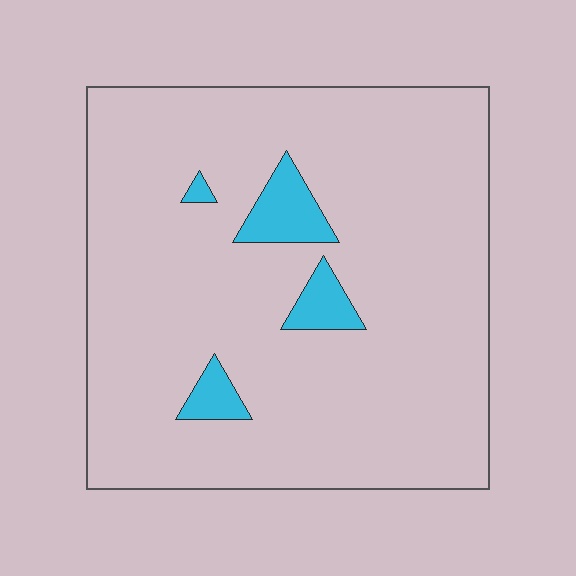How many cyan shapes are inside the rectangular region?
4.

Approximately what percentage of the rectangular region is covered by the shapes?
Approximately 5%.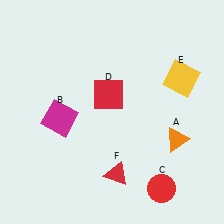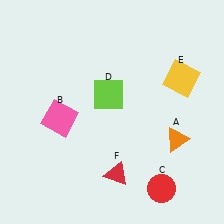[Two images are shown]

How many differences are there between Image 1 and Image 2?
There are 2 differences between the two images.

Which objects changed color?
B changed from magenta to pink. D changed from red to lime.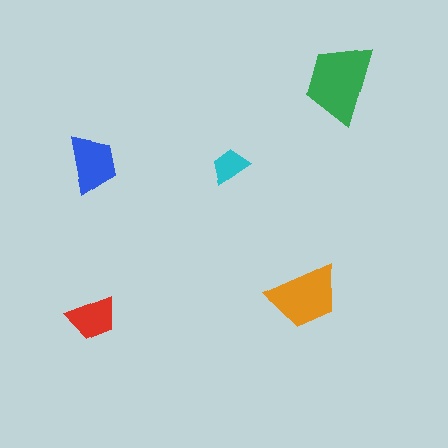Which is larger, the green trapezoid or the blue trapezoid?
The green one.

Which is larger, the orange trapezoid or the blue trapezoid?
The orange one.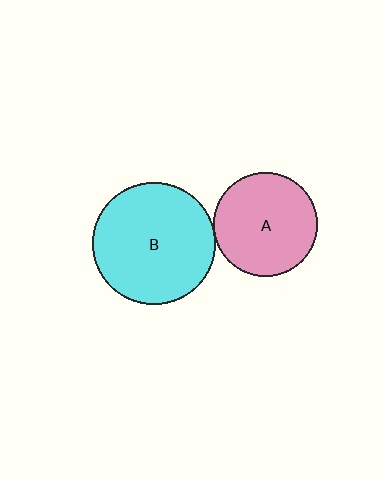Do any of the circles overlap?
No, none of the circles overlap.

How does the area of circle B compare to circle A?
Approximately 1.4 times.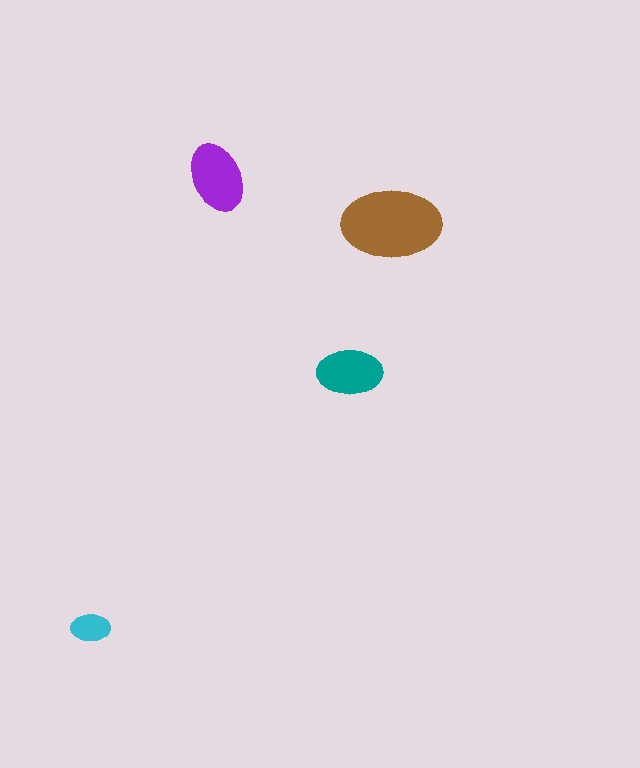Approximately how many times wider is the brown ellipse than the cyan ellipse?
About 2.5 times wider.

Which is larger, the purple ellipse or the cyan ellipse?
The purple one.